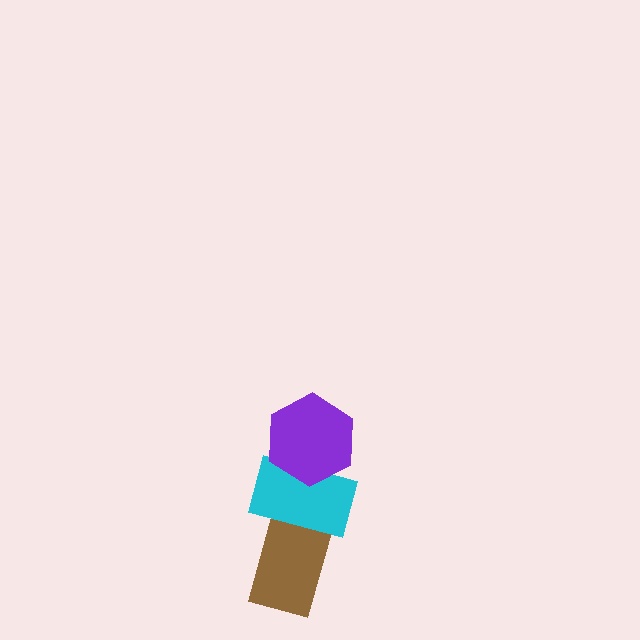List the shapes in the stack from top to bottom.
From top to bottom: the purple hexagon, the cyan rectangle, the brown rectangle.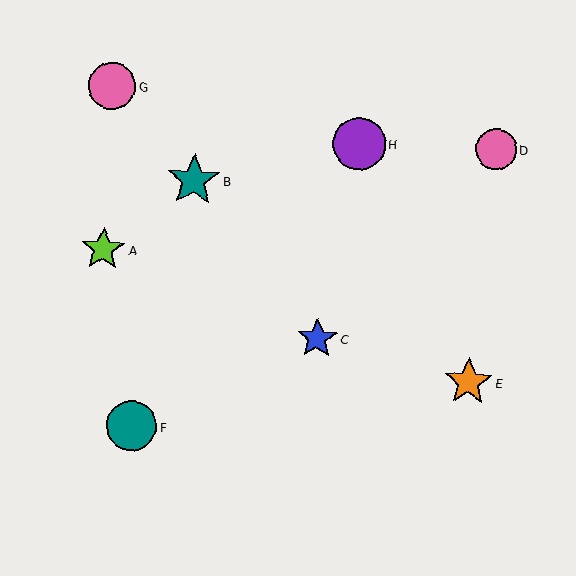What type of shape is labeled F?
Shape F is a teal circle.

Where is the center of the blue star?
The center of the blue star is at (317, 339).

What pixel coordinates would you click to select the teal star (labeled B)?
Click at (194, 180) to select the teal star B.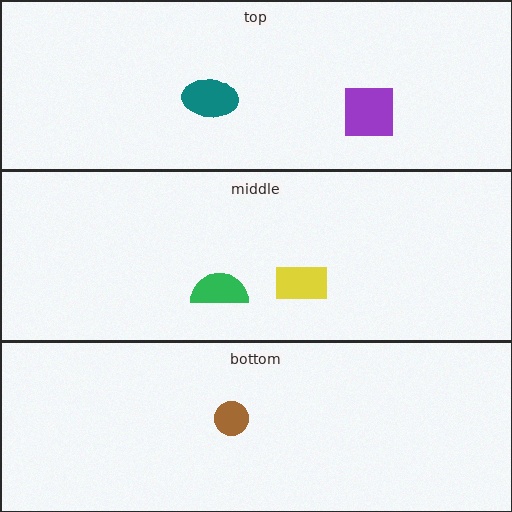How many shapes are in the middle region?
2.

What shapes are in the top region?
The teal ellipse, the purple square.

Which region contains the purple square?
The top region.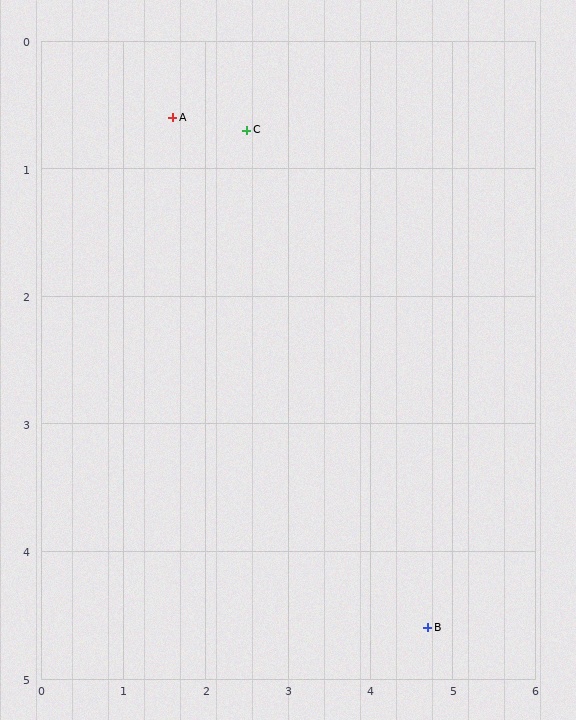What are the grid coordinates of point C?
Point C is at approximately (2.5, 0.7).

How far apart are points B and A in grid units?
Points B and A are about 5.1 grid units apart.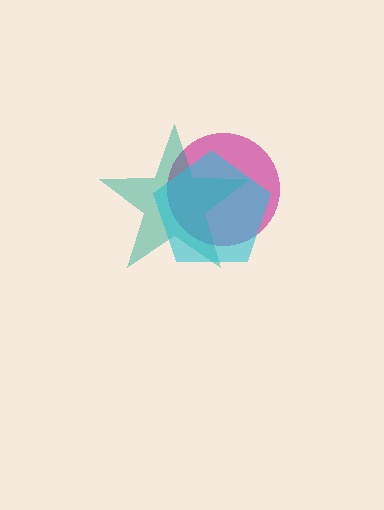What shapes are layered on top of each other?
The layered shapes are: a magenta circle, a teal star, a cyan pentagon.